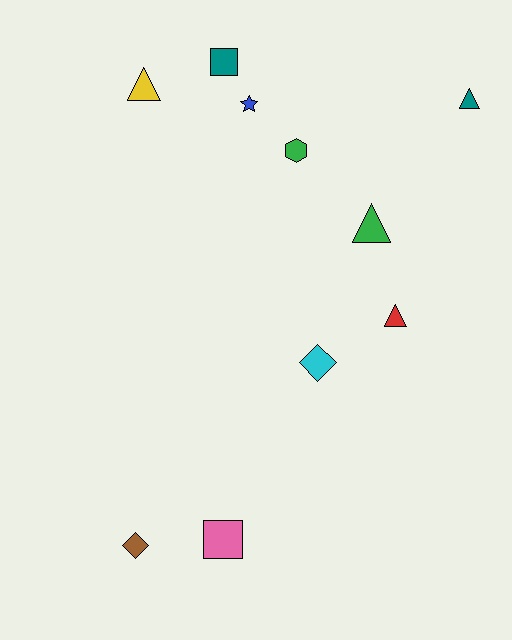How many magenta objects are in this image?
There are no magenta objects.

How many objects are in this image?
There are 10 objects.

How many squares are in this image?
There are 2 squares.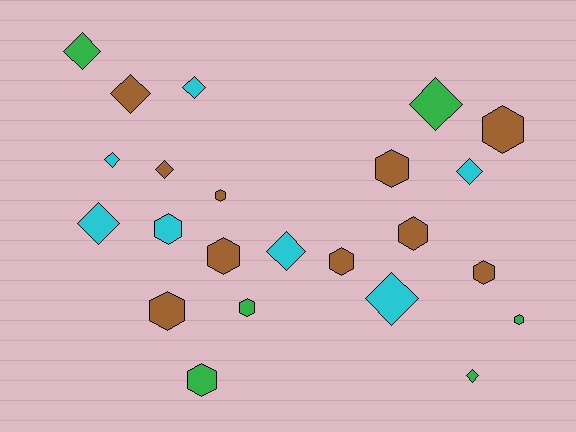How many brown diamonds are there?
There are 2 brown diamonds.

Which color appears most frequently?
Brown, with 10 objects.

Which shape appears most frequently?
Hexagon, with 12 objects.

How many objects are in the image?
There are 23 objects.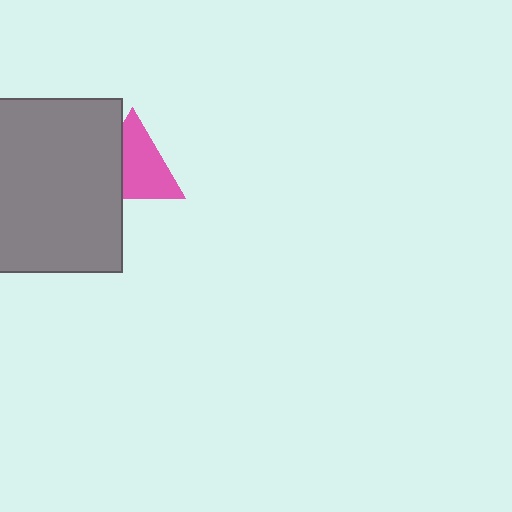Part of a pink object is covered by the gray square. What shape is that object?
It is a triangle.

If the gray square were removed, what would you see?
You would see the complete pink triangle.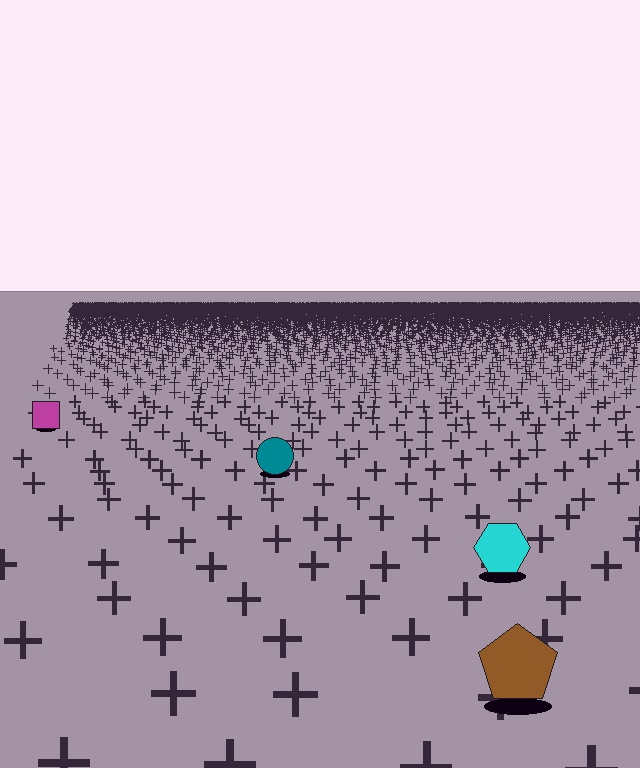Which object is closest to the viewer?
The brown pentagon is closest. The texture marks near it are larger and more spread out.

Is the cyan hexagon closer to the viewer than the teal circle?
Yes. The cyan hexagon is closer — you can tell from the texture gradient: the ground texture is coarser near it.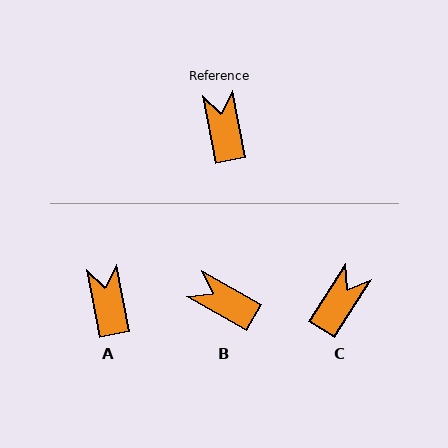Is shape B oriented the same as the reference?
No, it is off by about 49 degrees.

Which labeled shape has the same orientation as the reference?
A.